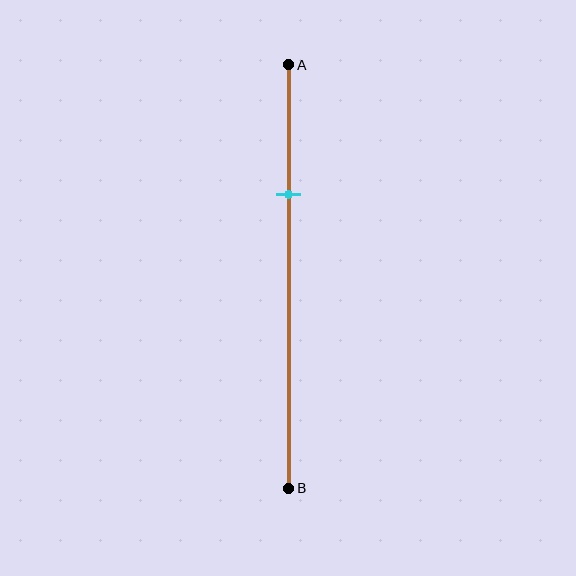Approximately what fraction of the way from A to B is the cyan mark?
The cyan mark is approximately 30% of the way from A to B.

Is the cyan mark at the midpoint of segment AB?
No, the mark is at about 30% from A, not at the 50% midpoint.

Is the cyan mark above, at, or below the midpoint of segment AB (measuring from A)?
The cyan mark is above the midpoint of segment AB.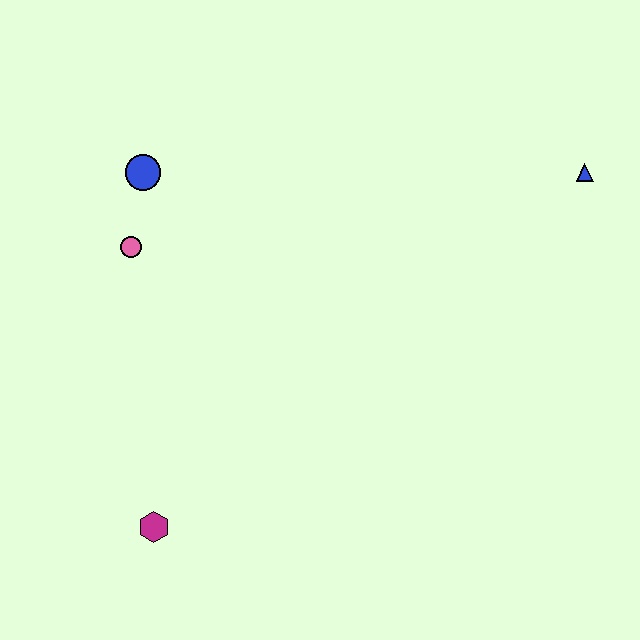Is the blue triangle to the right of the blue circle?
Yes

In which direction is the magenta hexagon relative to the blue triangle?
The magenta hexagon is to the left of the blue triangle.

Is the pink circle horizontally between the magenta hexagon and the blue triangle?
No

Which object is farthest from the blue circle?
The blue triangle is farthest from the blue circle.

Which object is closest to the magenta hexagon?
The pink circle is closest to the magenta hexagon.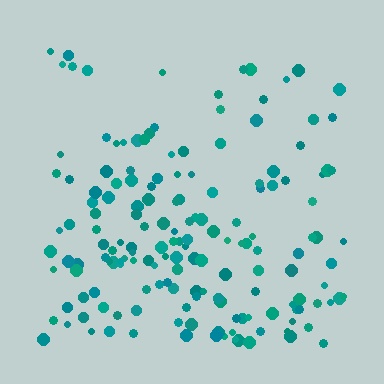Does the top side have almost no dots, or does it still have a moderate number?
Still a moderate number, just noticeably fewer than the bottom.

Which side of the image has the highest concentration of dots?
The bottom.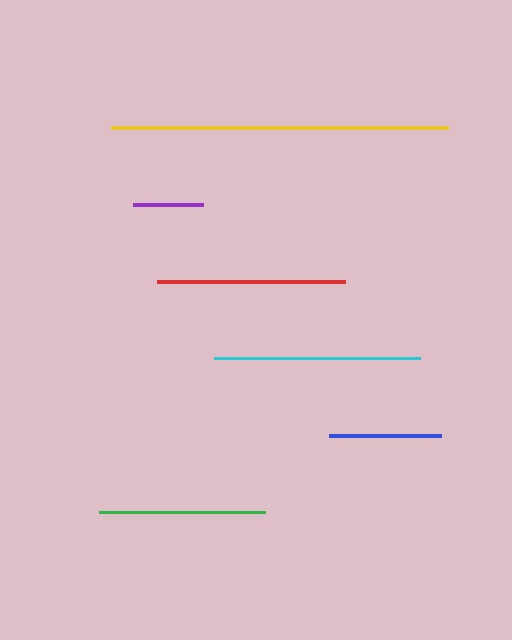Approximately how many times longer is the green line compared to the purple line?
The green line is approximately 2.4 times the length of the purple line.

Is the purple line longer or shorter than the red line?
The red line is longer than the purple line.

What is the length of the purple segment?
The purple segment is approximately 70 pixels long.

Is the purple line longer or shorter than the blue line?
The blue line is longer than the purple line.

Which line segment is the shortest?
The purple line is the shortest at approximately 70 pixels.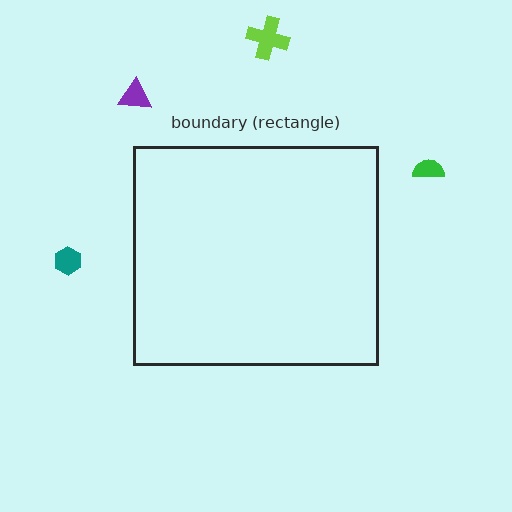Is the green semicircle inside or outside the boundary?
Outside.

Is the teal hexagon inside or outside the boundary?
Outside.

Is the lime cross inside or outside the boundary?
Outside.